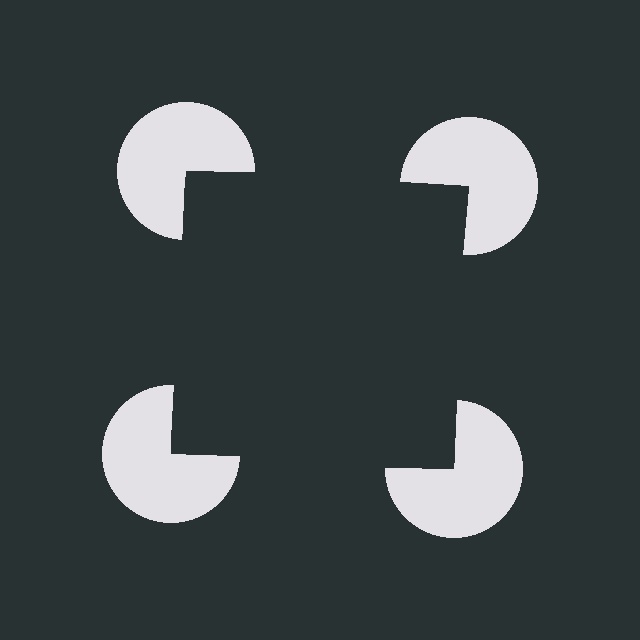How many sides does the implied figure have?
4 sides.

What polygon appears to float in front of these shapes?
An illusory square — its edges are inferred from the aligned wedge cuts in the pac-man discs, not physically drawn.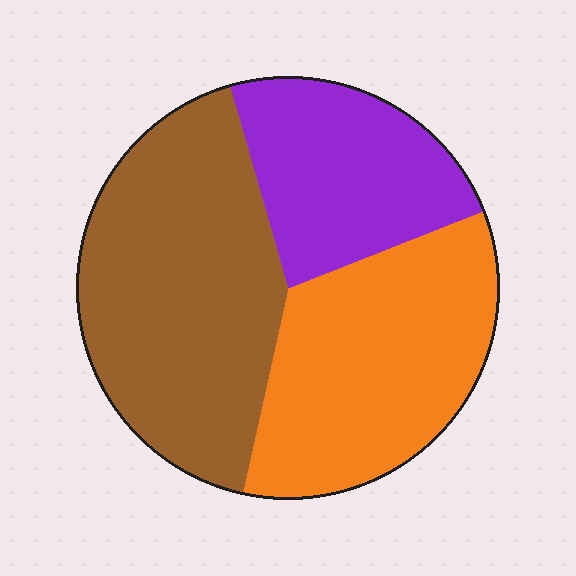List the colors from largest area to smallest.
From largest to smallest: brown, orange, purple.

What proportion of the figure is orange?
Orange covers about 35% of the figure.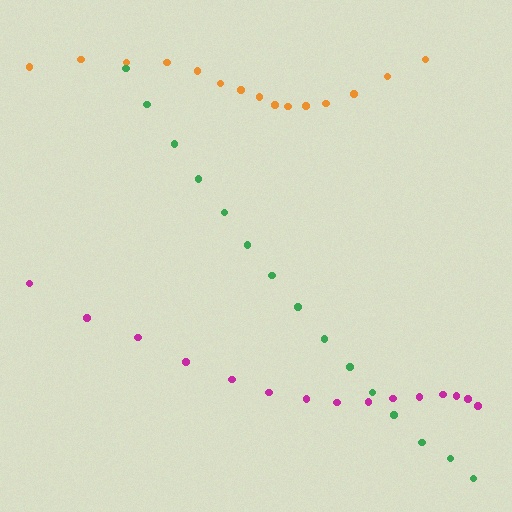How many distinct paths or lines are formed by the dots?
There are 3 distinct paths.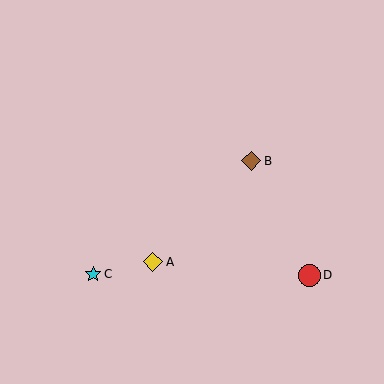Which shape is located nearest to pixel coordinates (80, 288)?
The cyan star (labeled C) at (93, 274) is nearest to that location.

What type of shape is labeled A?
Shape A is a yellow diamond.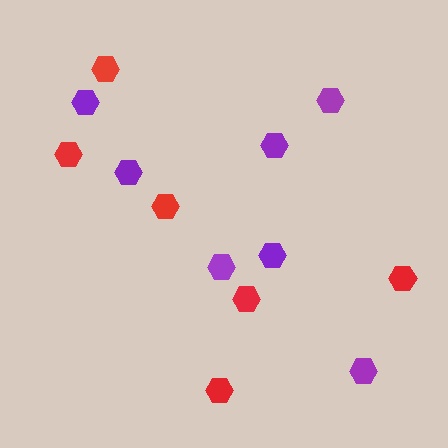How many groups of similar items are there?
There are 2 groups: one group of purple hexagons (7) and one group of red hexagons (6).